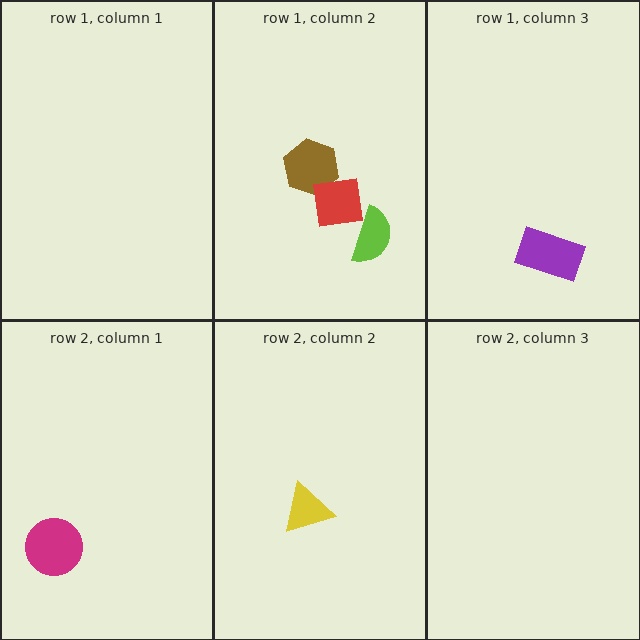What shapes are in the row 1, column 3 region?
The purple rectangle.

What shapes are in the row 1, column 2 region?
The brown hexagon, the lime semicircle, the red square.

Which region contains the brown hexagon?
The row 1, column 2 region.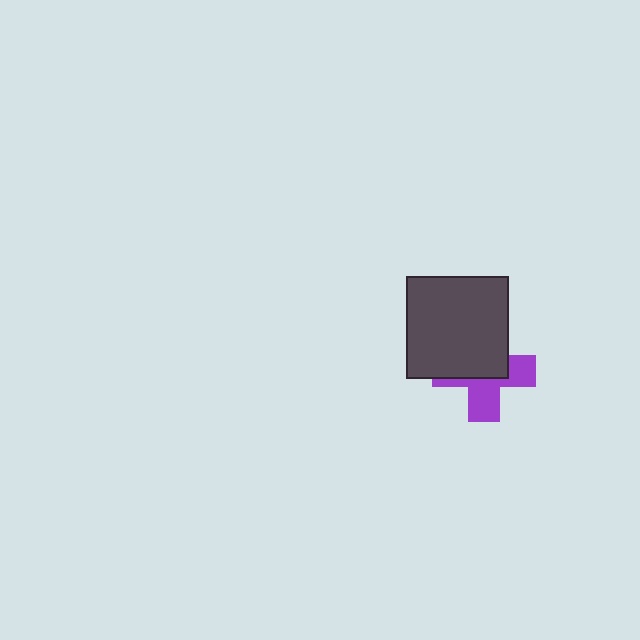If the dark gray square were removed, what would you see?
You would see the complete purple cross.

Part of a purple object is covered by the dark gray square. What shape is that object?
It is a cross.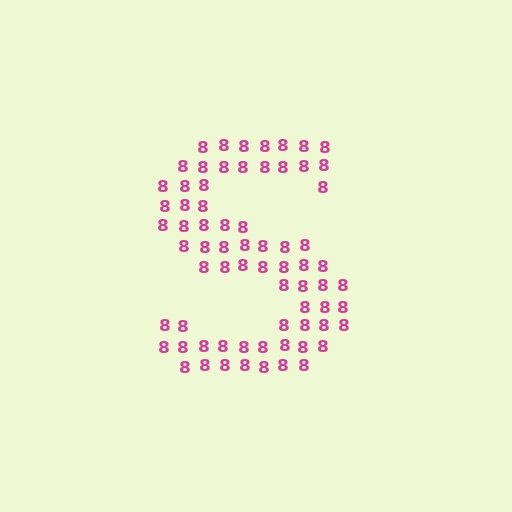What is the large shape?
The large shape is the letter S.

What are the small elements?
The small elements are digit 8's.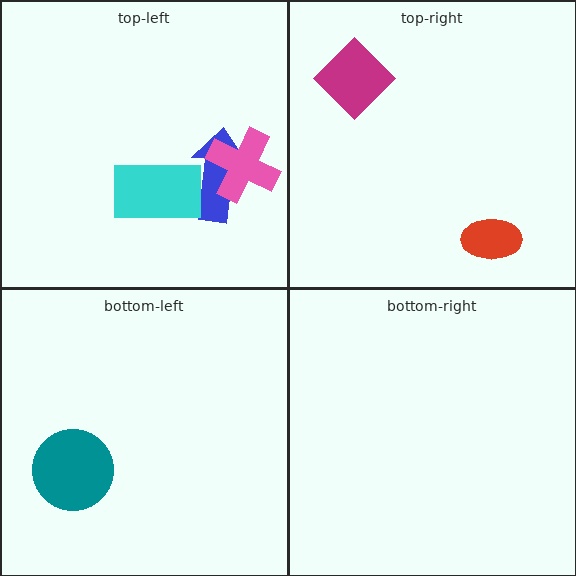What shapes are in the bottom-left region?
The teal circle.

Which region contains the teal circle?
The bottom-left region.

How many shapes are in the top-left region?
3.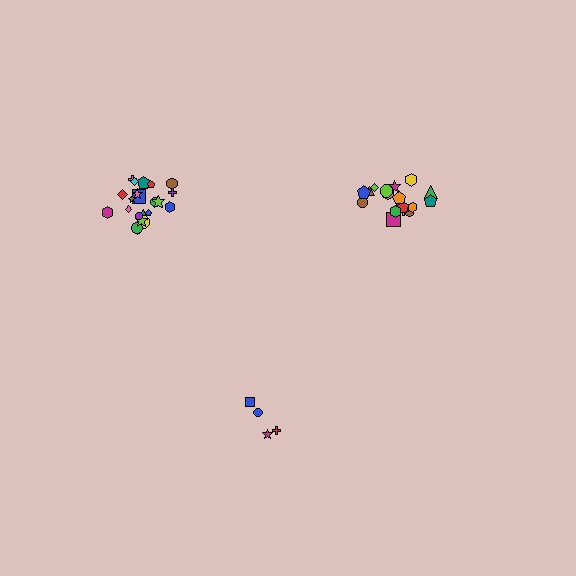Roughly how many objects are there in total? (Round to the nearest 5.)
Roughly 45 objects in total.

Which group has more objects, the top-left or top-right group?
The top-left group.